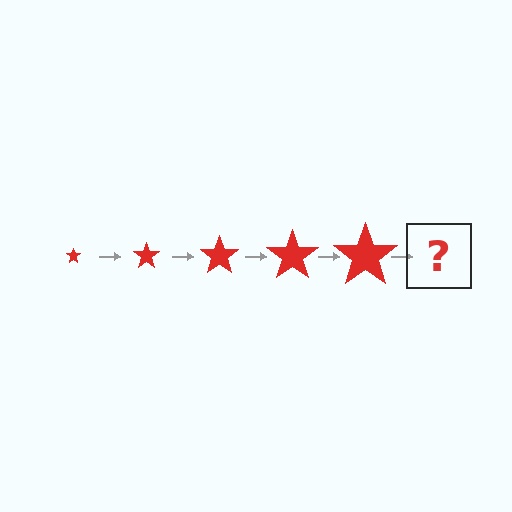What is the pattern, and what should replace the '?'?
The pattern is that the star gets progressively larger each step. The '?' should be a red star, larger than the previous one.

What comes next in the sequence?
The next element should be a red star, larger than the previous one.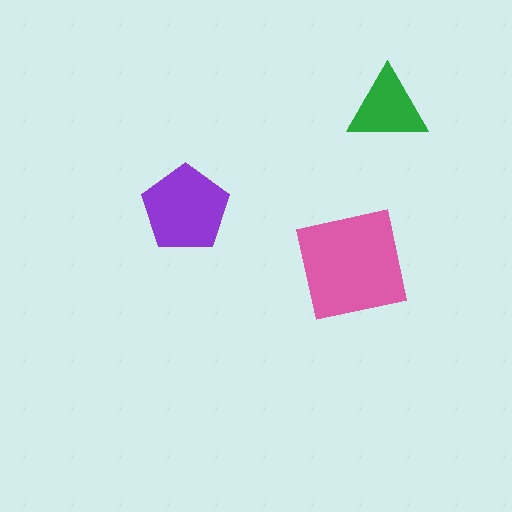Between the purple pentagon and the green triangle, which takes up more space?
The purple pentagon.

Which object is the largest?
The pink square.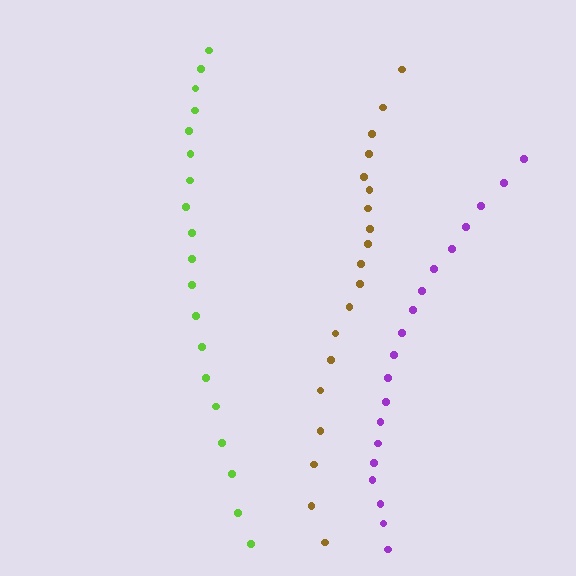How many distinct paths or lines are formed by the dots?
There are 3 distinct paths.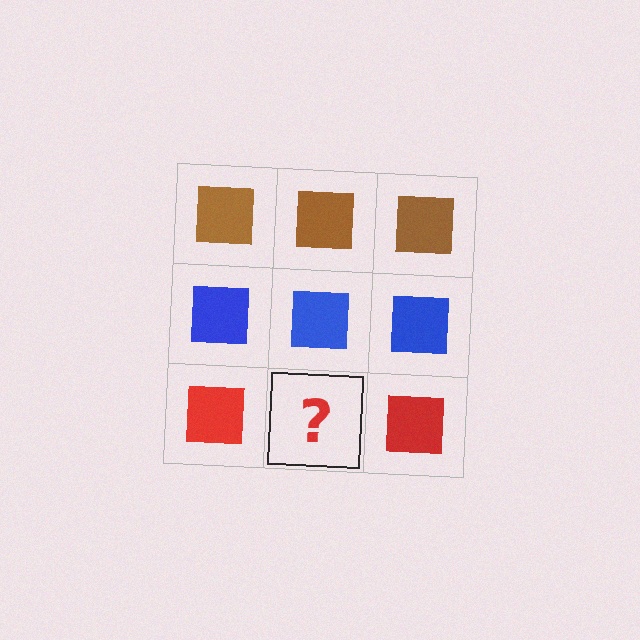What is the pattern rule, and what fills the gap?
The rule is that each row has a consistent color. The gap should be filled with a red square.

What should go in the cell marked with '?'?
The missing cell should contain a red square.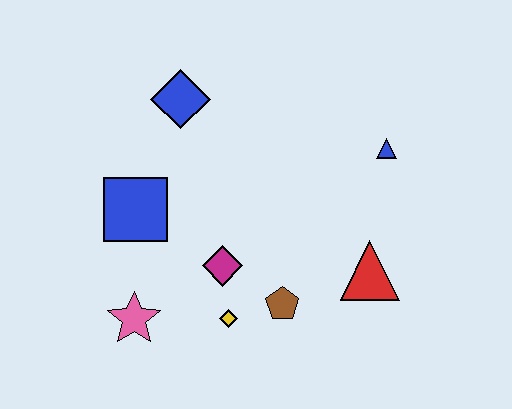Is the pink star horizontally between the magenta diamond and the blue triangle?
No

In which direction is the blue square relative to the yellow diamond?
The blue square is above the yellow diamond.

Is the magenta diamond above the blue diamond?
No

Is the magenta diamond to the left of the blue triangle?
Yes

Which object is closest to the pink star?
The yellow diamond is closest to the pink star.